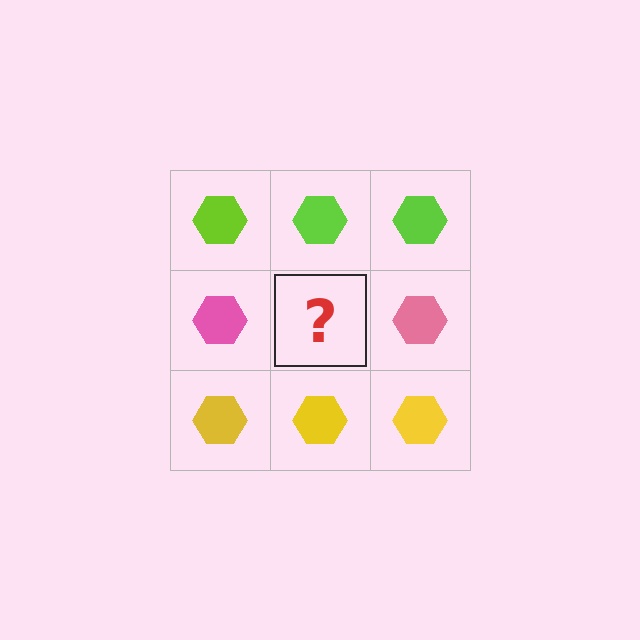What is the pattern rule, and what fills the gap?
The rule is that each row has a consistent color. The gap should be filled with a pink hexagon.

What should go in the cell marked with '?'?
The missing cell should contain a pink hexagon.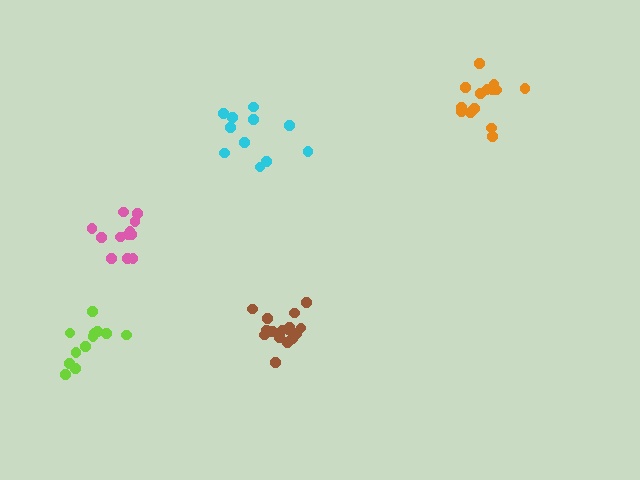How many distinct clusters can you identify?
There are 5 distinct clusters.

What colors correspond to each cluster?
The clusters are colored: brown, pink, cyan, orange, lime.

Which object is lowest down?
The lime cluster is bottommost.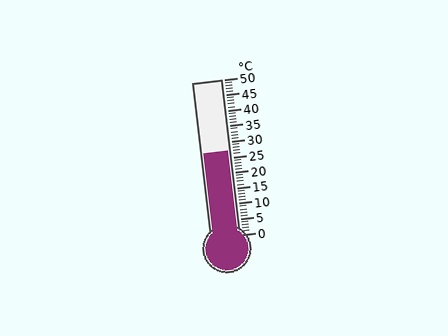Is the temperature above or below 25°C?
The temperature is above 25°C.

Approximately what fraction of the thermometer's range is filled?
The thermometer is filled to approximately 55% of its range.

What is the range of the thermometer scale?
The thermometer scale ranges from 0°C to 50°C.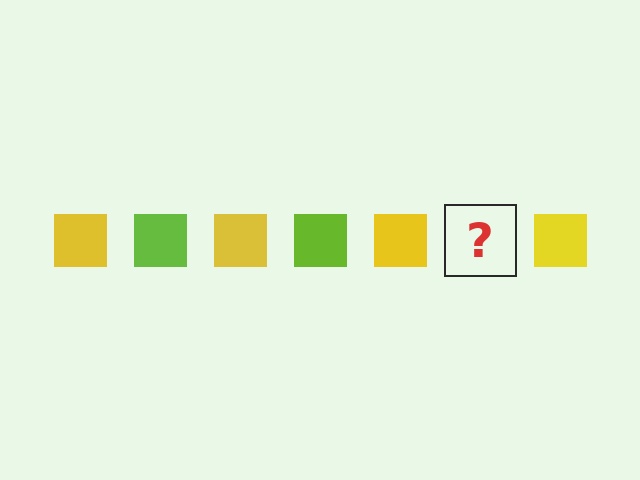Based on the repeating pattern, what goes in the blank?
The blank should be a lime square.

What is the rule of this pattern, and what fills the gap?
The rule is that the pattern cycles through yellow, lime squares. The gap should be filled with a lime square.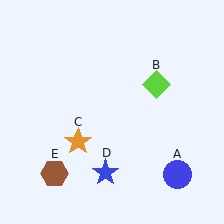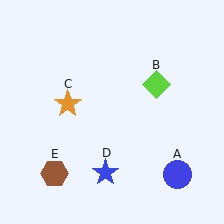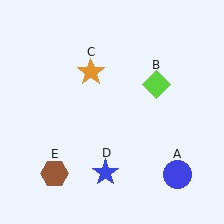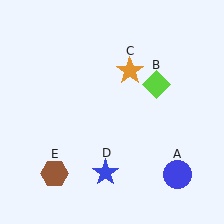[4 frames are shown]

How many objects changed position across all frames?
1 object changed position: orange star (object C).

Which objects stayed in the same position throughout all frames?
Blue circle (object A) and lime diamond (object B) and blue star (object D) and brown hexagon (object E) remained stationary.